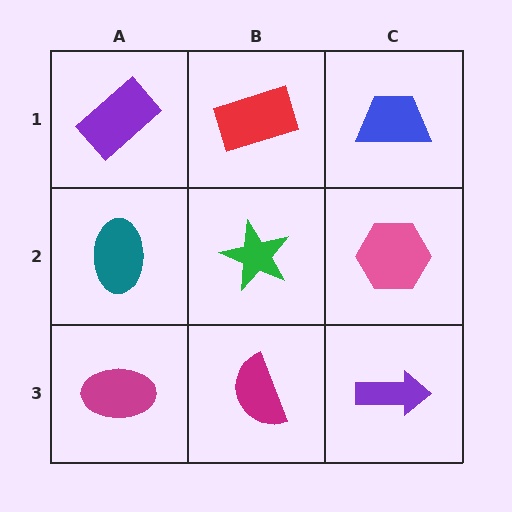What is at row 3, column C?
A purple arrow.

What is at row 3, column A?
A magenta ellipse.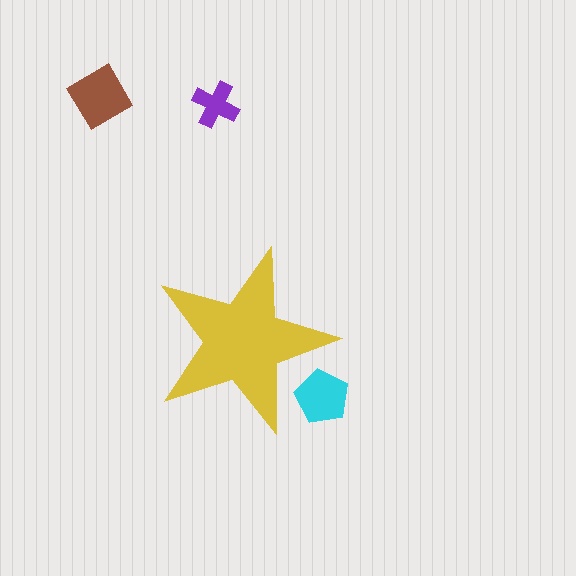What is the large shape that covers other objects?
A yellow star.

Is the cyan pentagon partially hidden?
Yes, the cyan pentagon is partially hidden behind the yellow star.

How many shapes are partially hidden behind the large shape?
1 shape is partially hidden.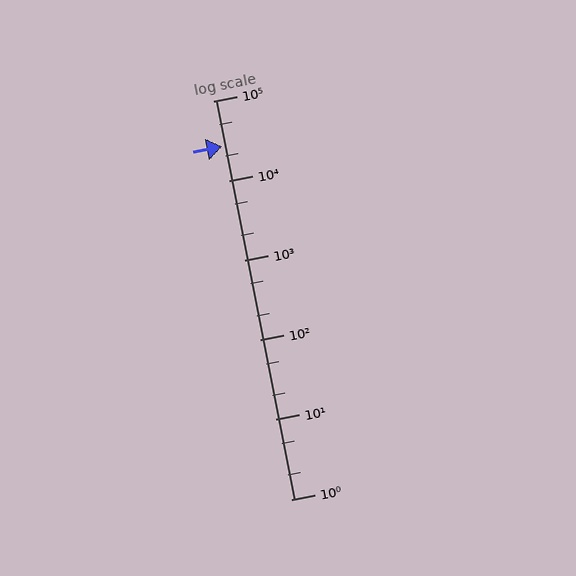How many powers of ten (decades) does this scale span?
The scale spans 5 decades, from 1 to 100000.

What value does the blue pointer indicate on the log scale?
The pointer indicates approximately 27000.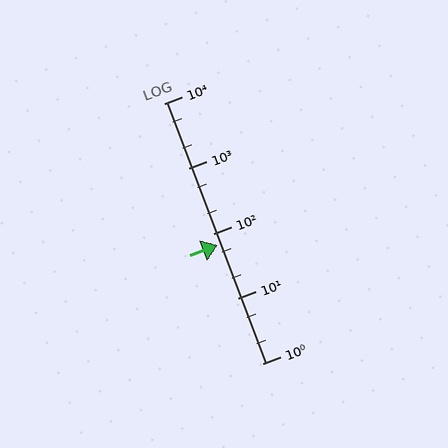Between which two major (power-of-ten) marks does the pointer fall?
The pointer is between 10 and 100.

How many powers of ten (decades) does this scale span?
The scale spans 4 decades, from 1 to 10000.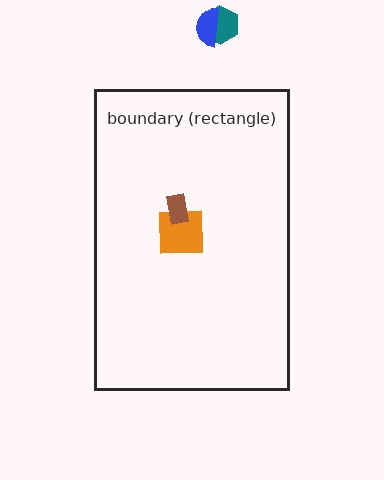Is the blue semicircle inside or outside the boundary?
Outside.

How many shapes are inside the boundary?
2 inside, 2 outside.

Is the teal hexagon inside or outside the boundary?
Outside.